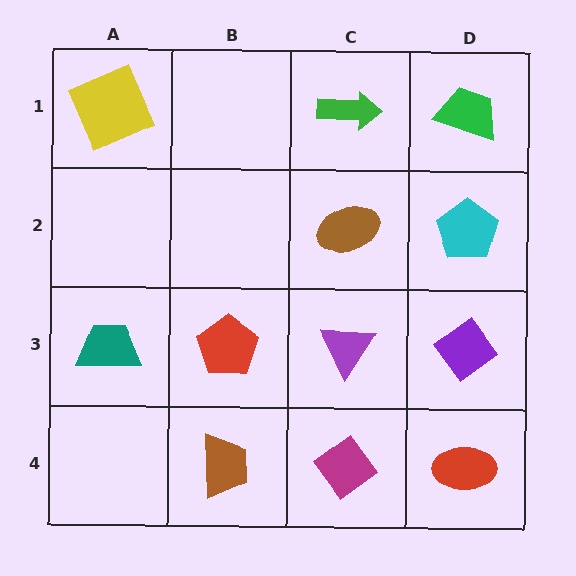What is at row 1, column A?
A yellow square.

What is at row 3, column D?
A purple diamond.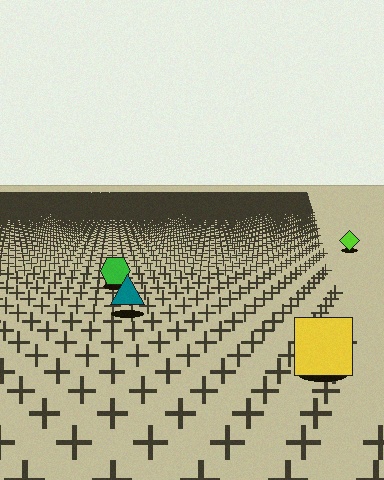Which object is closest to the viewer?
The yellow square is closest. The texture marks near it are larger and more spread out.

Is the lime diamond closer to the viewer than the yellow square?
No. The yellow square is closer — you can tell from the texture gradient: the ground texture is coarser near it.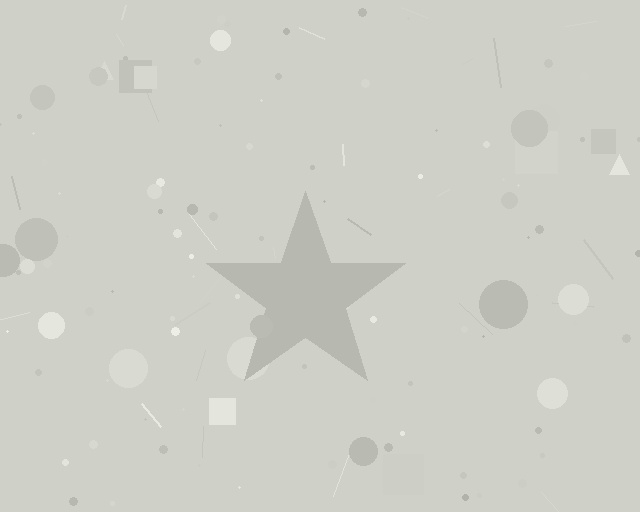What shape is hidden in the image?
A star is hidden in the image.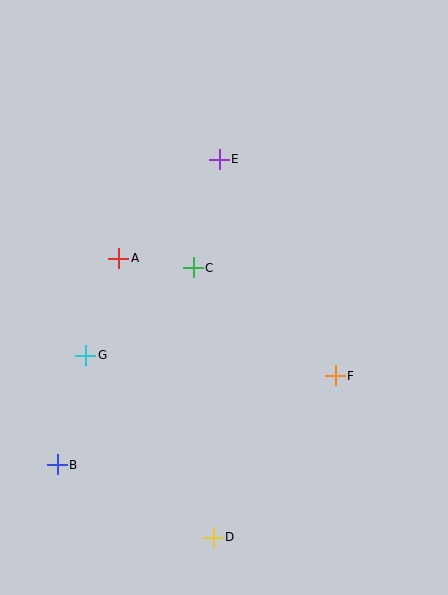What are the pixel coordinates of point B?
Point B is at (57, 465).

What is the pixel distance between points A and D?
The distance between A and D is 295 pixels.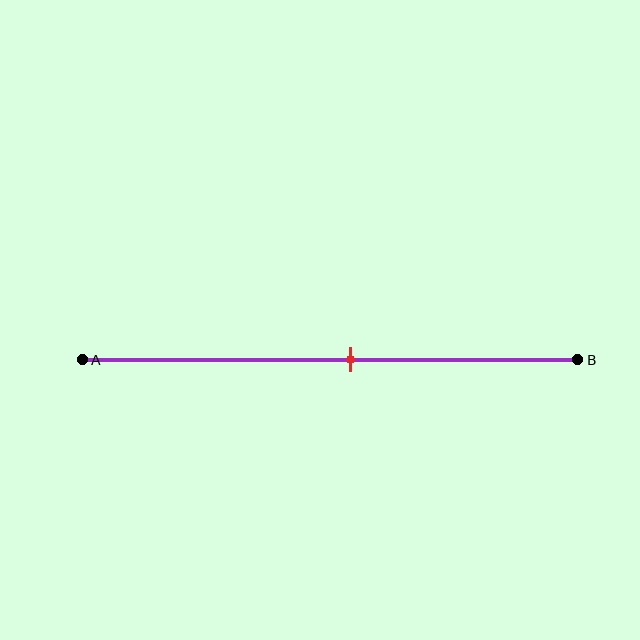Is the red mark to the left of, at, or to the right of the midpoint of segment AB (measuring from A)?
The red mark is to the right of the midpoint of segment AB.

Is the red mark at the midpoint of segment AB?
No, the mark is at about 55% from A, not at the 50% midpoint.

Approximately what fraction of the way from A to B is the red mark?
The red mark is approximately 55% of the way from A to B.